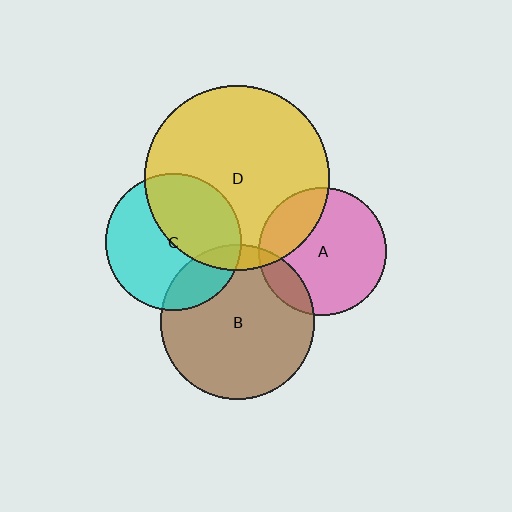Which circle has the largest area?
Circle D (yellow).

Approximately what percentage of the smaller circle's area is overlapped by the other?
Approximately 15%.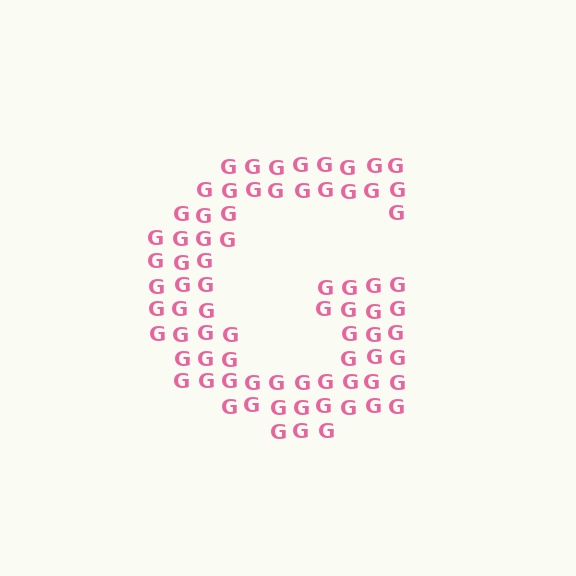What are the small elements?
The small elements are letter G's.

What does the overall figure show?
The overall figure shows the letter G.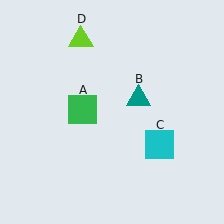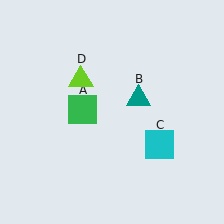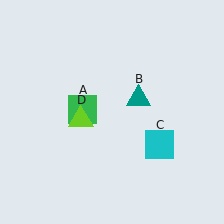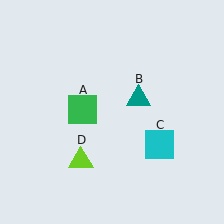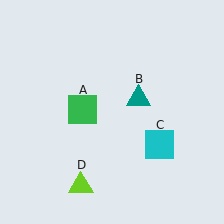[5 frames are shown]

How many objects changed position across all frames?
1 object changed position: lime triangle (object D).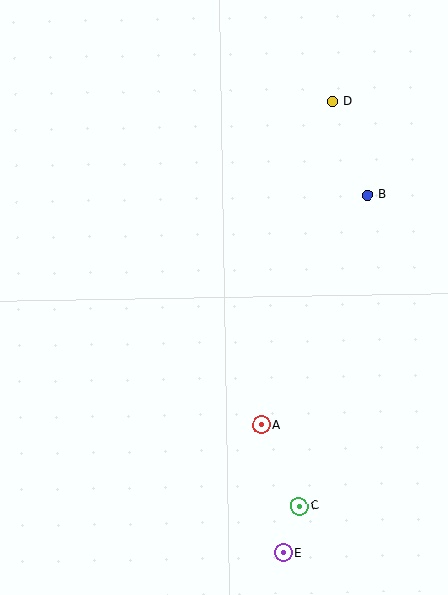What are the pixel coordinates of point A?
Point A is at (261, 425).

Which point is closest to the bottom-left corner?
Point E is closest to the bottom-left corner.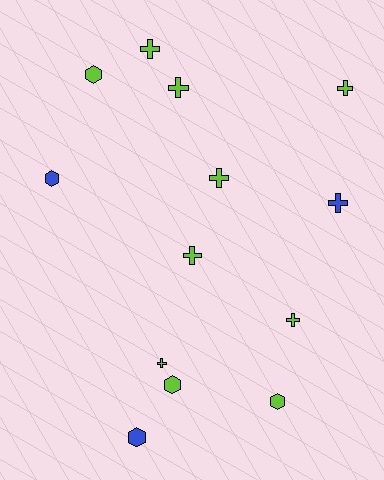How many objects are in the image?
There are 13 objects.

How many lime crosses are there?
There are 7 lime crosses.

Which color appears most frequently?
Lime, with 10 objects.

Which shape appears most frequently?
Cross, with 8 objects.